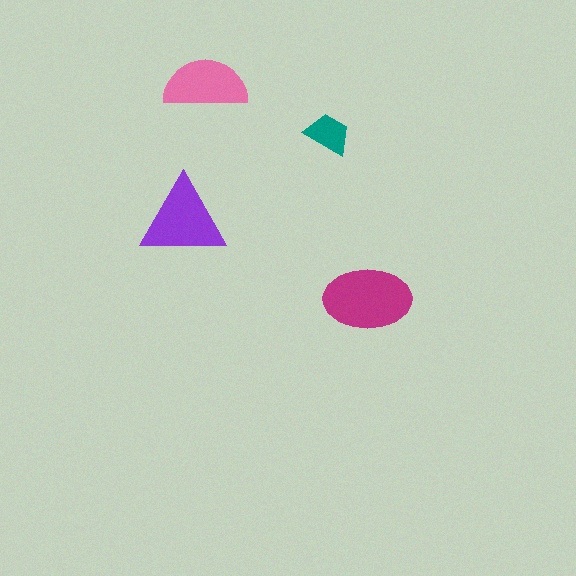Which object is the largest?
The magenta ellipse.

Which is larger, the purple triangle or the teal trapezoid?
The purple triangle.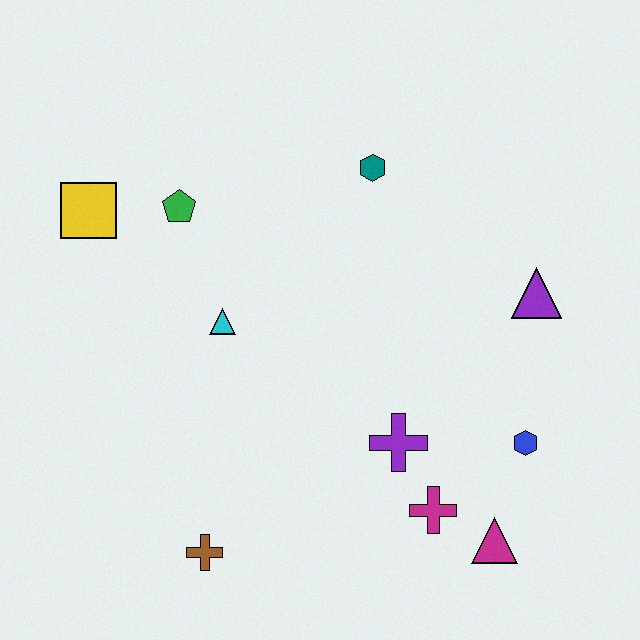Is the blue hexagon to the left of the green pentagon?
No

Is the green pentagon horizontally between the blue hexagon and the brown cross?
No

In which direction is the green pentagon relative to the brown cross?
The green pentagon is above the brown cross.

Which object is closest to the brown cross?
The purple cross is closest to the brown cross.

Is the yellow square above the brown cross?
Yes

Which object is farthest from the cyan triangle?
The magenta triangle is farthest from the cyan triangle.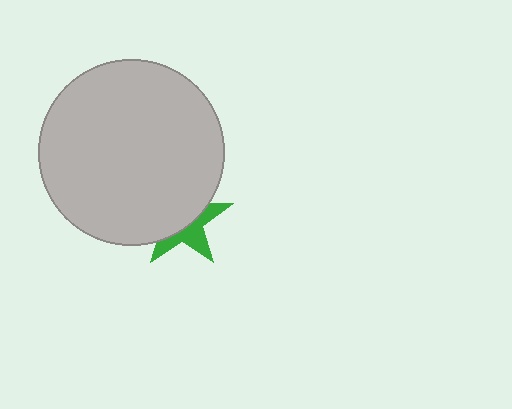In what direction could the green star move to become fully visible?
The green star could move toward the lower-right. That would shift it out from behind the light gray circle entirely.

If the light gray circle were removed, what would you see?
You would see the complete green star.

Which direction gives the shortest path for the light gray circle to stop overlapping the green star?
Moving toward the upper-left gives the shortest separation.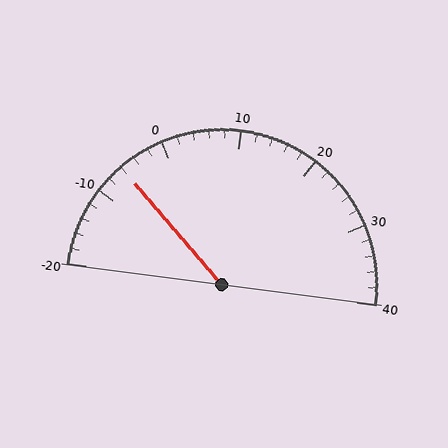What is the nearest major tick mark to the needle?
The nearest major tick mark is -10.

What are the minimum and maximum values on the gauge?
The gauge ranges from -20 to 40.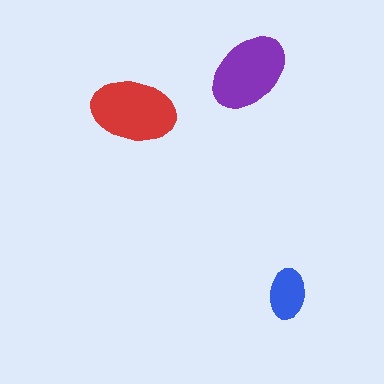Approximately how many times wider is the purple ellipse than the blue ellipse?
About 1.5 times wider.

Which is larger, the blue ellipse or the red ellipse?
The red one.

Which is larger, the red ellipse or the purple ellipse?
The red one.